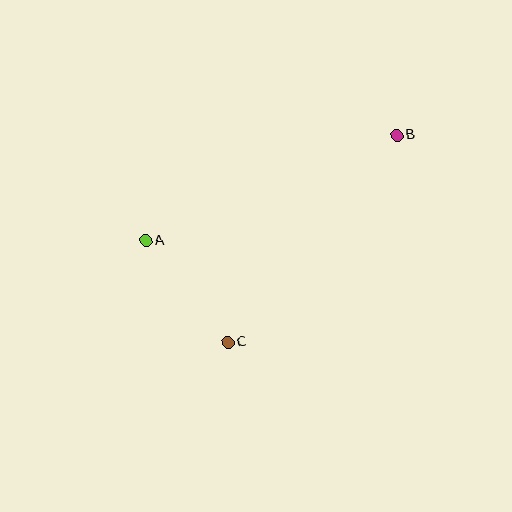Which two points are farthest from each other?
Points A and B are farthest from each other.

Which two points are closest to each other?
Points A and C are closest to each other.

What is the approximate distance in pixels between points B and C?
The distance between B and C is approximately 267 pixels.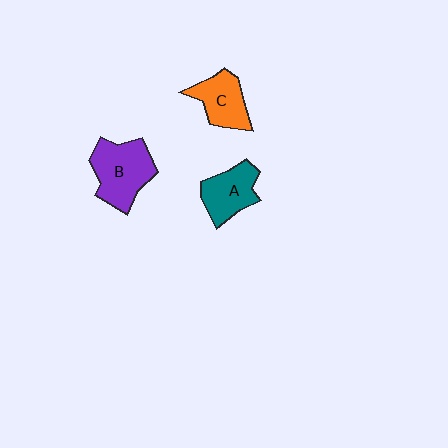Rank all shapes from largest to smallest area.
From largest to smallest: B (purple), A (teal), C (orange).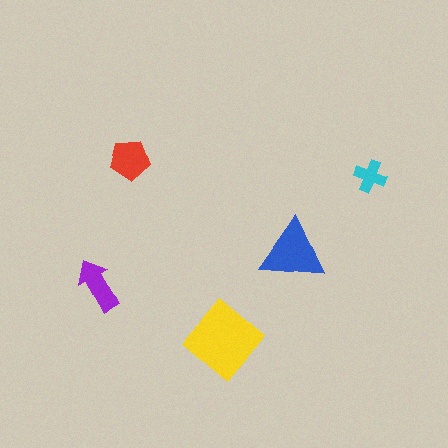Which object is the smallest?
The cyan cross.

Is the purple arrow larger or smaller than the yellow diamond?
Smaller.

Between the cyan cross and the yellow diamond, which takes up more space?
The yellow diamond.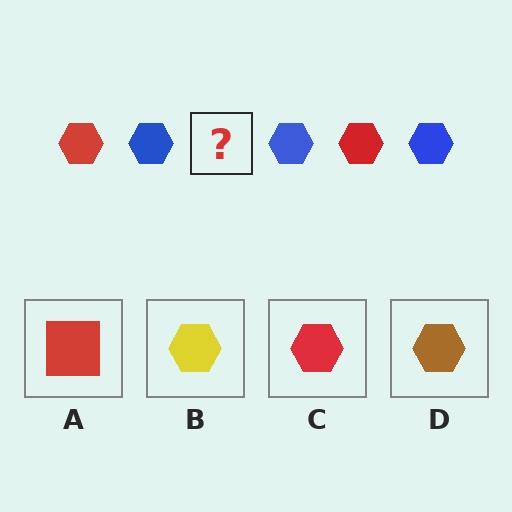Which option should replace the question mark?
Option C.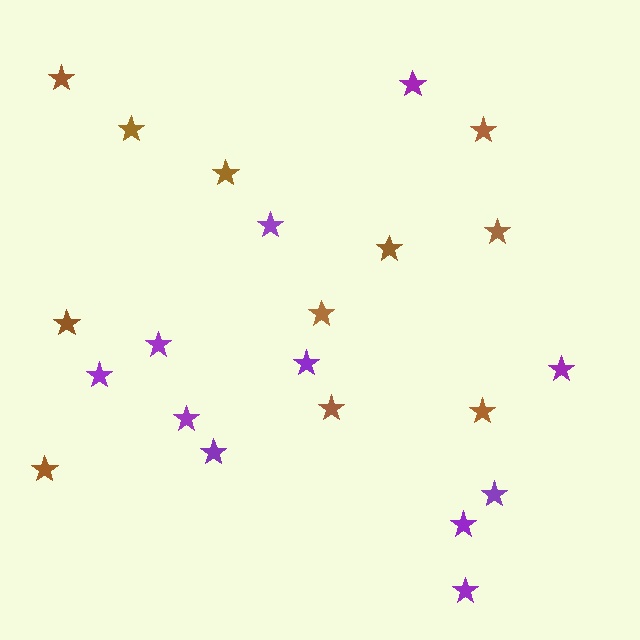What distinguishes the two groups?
There are 2 groups: one group of brown stars (11) and one group of purple stars (11).